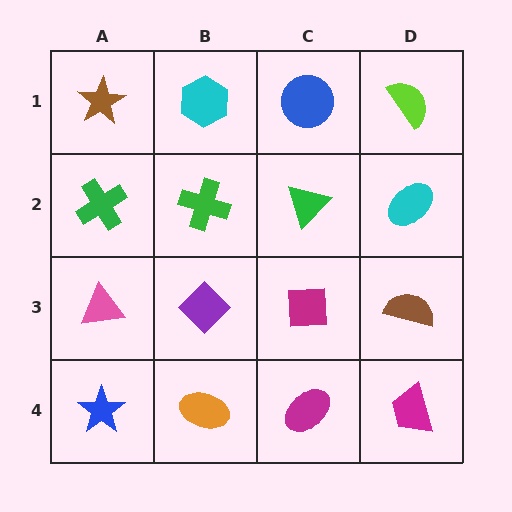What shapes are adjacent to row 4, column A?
A pink triangle (row 3, column A), an orange ellipse (row 4, column B).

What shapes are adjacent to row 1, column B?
A green cross (row 2, column B), a brown star (row 1, column A), a blue circle (row 1, column C).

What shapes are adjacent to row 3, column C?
A green triangle (row 2, column C), a magenta ellipse (row 4, column C), a purple diamond (row 3, column B), a brown semicircle (row 3, column D).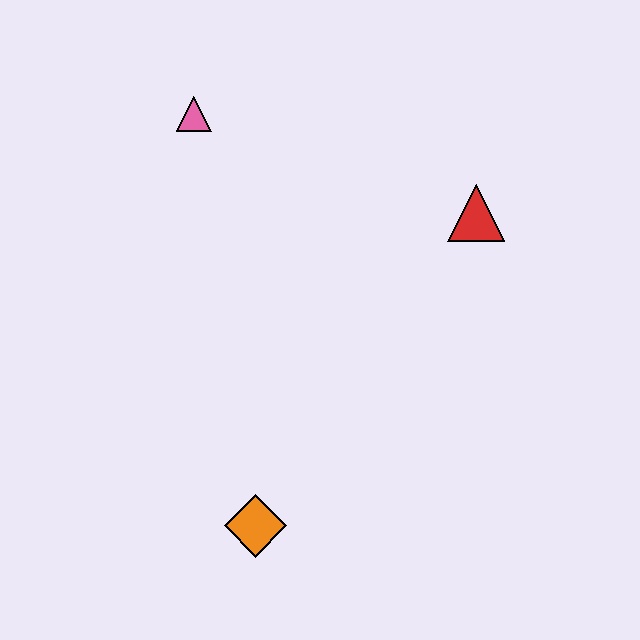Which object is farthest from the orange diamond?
The pink triangle is farthest from the orange diamond.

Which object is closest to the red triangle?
The pink triangle is closest to the red triangle.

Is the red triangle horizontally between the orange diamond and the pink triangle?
No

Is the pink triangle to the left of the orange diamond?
Yes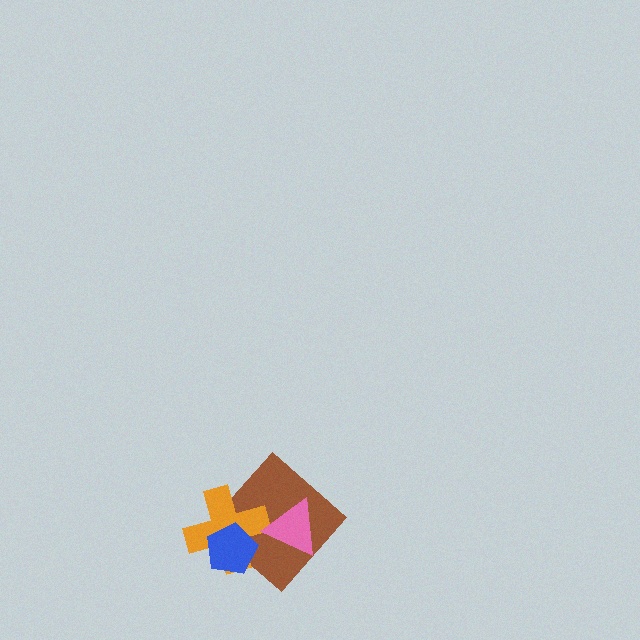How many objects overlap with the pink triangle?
2 objects overlap with the pink triangle.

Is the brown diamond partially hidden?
Yes, it is partially covered by another shape.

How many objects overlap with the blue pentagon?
2 objects overlap with the blue pentagon.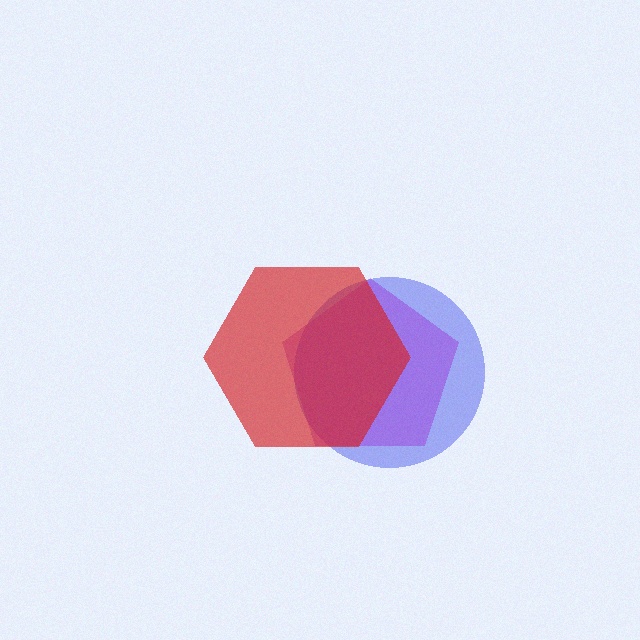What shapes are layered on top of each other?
The layered shapes are: a blue circle, a purple pentagon, a red hexagon.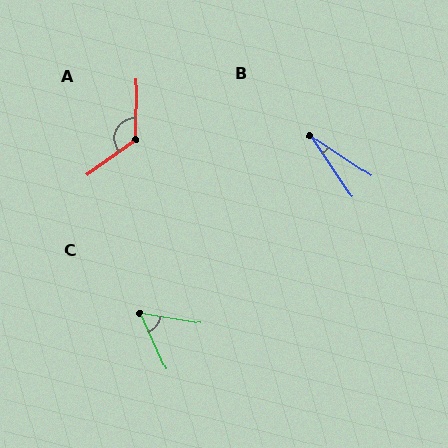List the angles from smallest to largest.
B (22°), C (56°), A (128°).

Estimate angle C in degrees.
Approximately 56 degrees.